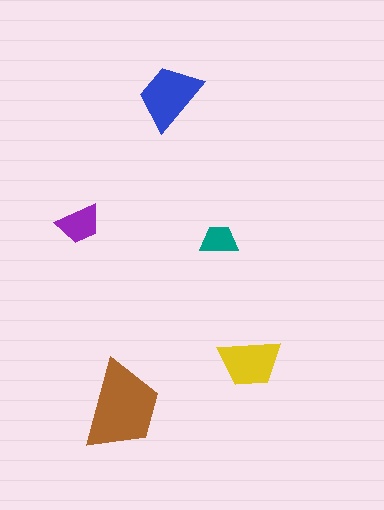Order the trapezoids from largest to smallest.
the brown one, the blue one, the yellow one, the purple one, the teal one.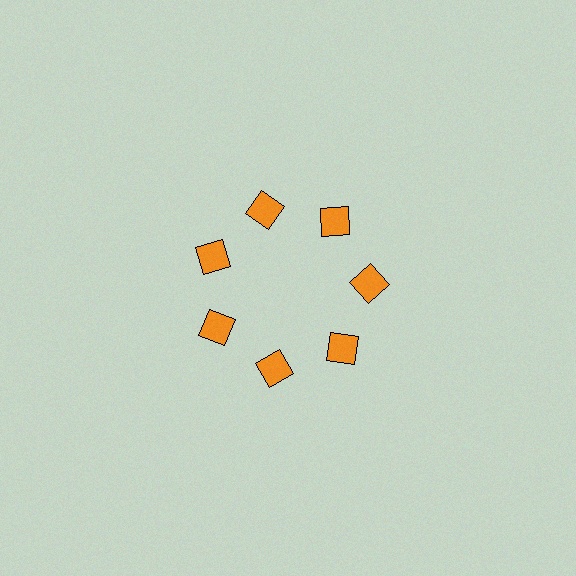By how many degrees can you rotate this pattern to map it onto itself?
The pattern maps onto itself every 51 degrees of rotation.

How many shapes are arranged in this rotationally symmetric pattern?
There are 7 shapes, arranged in 7 groups of 1.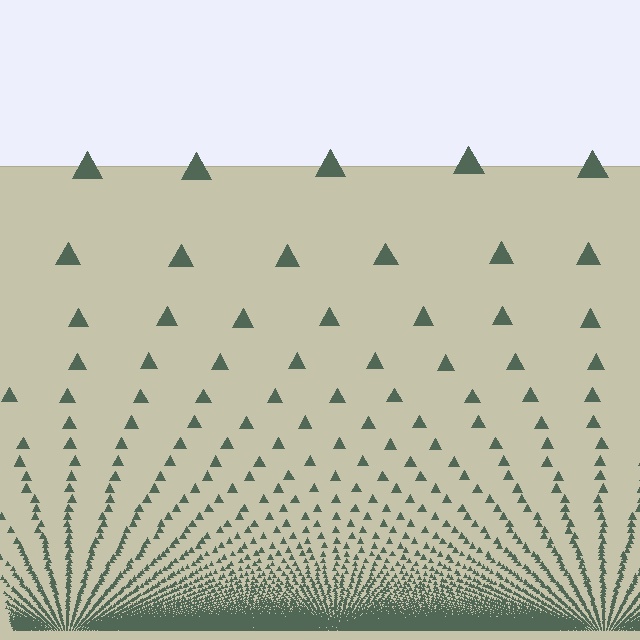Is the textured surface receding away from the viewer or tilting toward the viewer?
The surface appears to tilt toward the viewer. Texture elements get larger and sparser toward the top.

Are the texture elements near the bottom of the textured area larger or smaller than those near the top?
Smaller. The gradient is inverted — elements near the bottom are smaller and denser.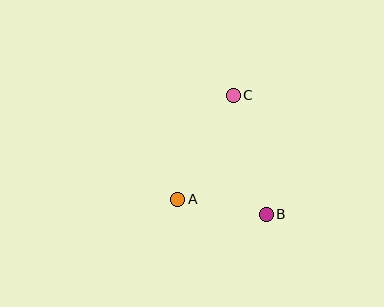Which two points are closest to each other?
Points A and B are closest to each other.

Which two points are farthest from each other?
Points B and C are farthest from each other.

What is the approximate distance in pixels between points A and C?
The distance between A and C is approximately 118 pixels.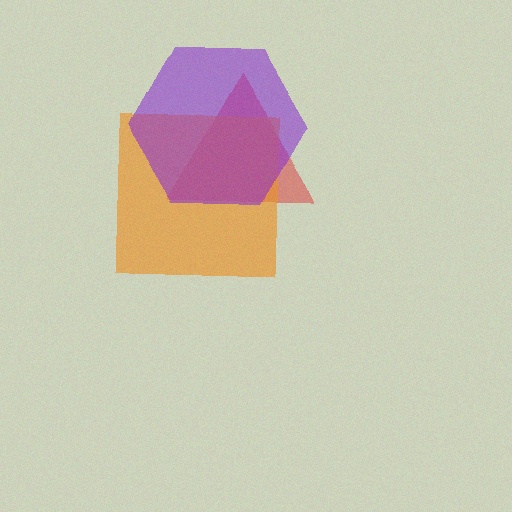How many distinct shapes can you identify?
There are 3 distinct shapes: a red triangle, an orange square, a purple hexagon.